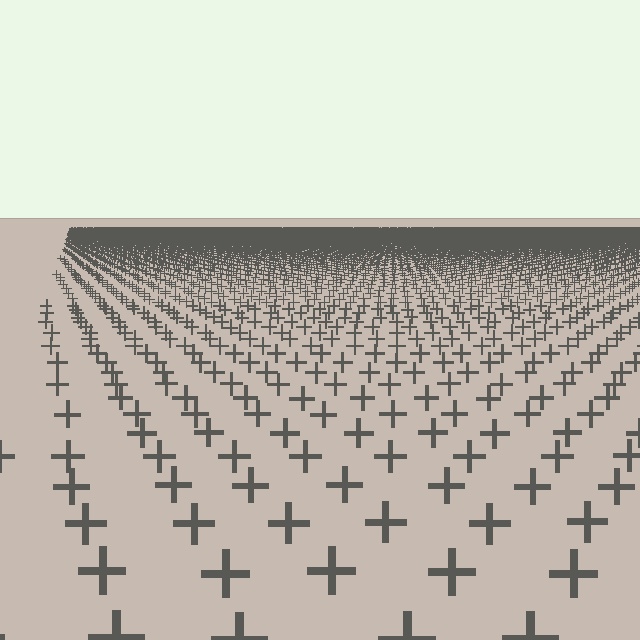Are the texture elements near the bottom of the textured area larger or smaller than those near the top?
Larger. Near the bottom, elements are closer to the viewer and appear at a bigger on-screen size.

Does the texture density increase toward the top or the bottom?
Density increases toward the top.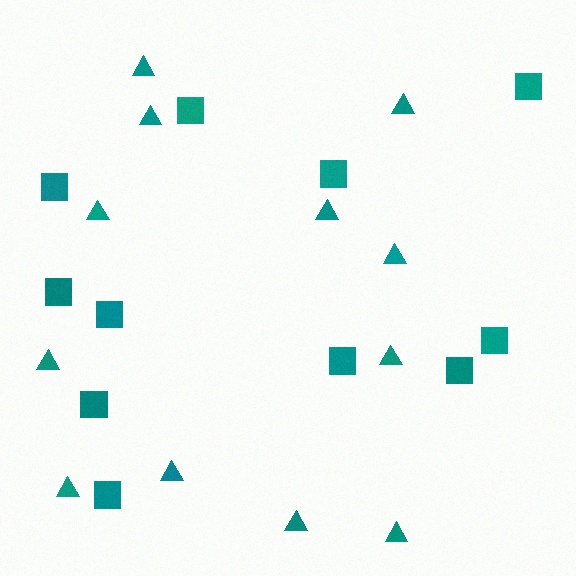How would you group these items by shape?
There are 2 groups: one group of triangles (12) and one group of squares (11).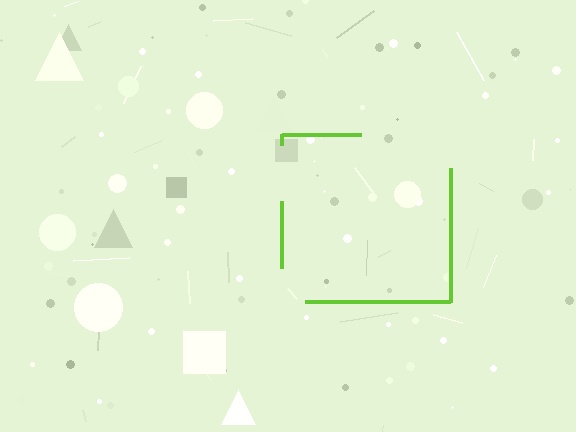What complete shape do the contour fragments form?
The contour fragments form a square.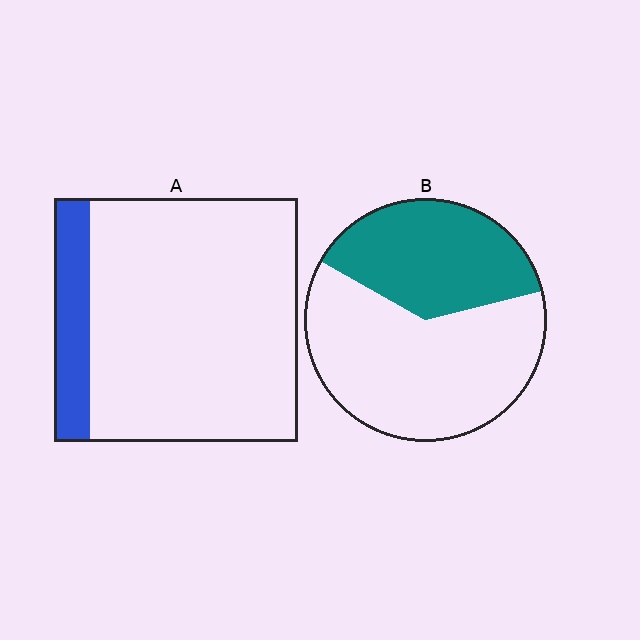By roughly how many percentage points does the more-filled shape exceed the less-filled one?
By roughly 25 percentage points (B over A).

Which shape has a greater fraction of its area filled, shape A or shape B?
Shape B.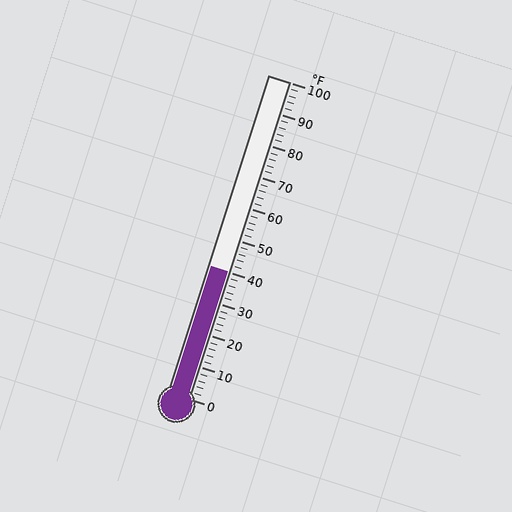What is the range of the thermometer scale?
The thermometer scale ranges from 0°F to 100°F.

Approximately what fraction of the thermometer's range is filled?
The thermometer is filled to approximately 40% of its range.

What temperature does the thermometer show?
The thermometer shows approximately 40°F.